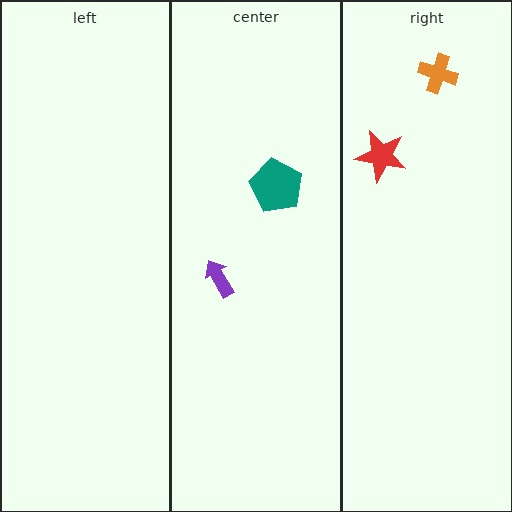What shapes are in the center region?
The teal pentagon, the purple arrow.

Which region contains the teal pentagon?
The center region.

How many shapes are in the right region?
2.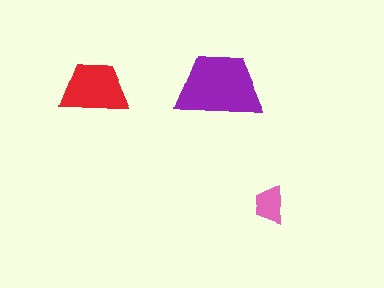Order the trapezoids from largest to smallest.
the purple one, the red one, the pink one.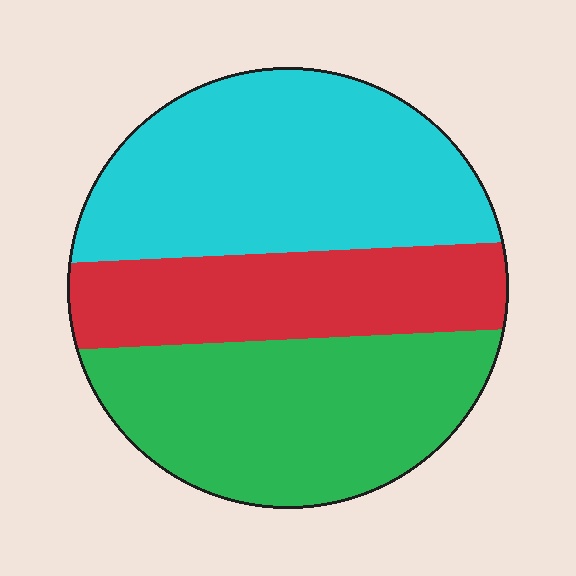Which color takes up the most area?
Cyan, at roughly 40%.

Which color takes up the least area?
Red, at roughly 25%.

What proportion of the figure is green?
Green covers 35% of the figure.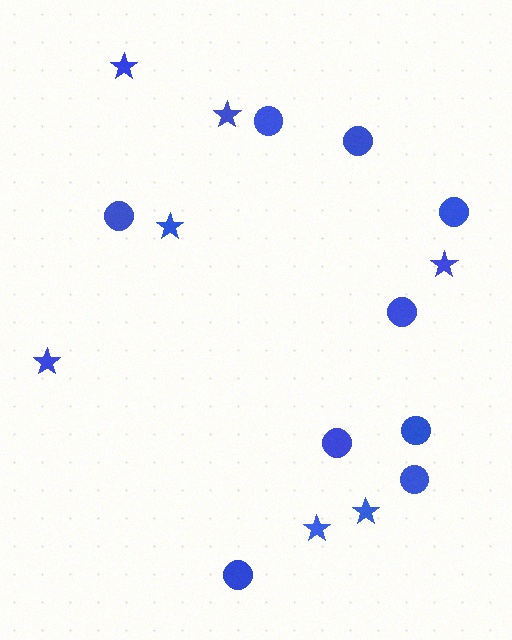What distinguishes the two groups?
There are 2 groups: one group of circles (9) and one group of stars (7).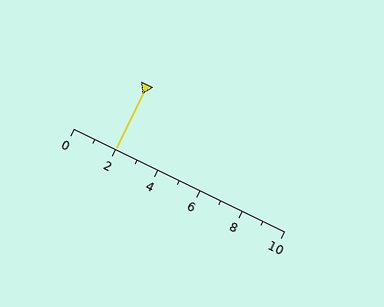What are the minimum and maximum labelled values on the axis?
The axis runs from 0 to 10.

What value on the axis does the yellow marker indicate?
The marker indicates approximately 2.